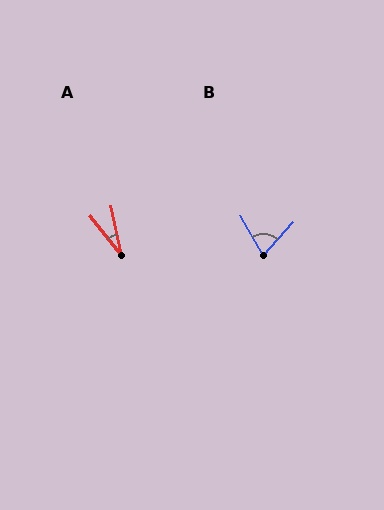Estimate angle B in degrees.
Approximately 72 degrees.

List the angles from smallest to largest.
A (27°), B (72°).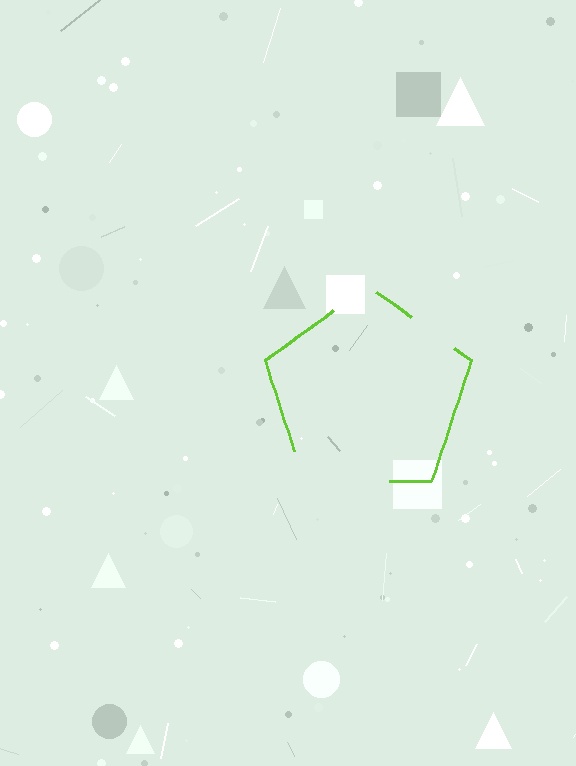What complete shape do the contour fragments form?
The contour fragments form a pentagon.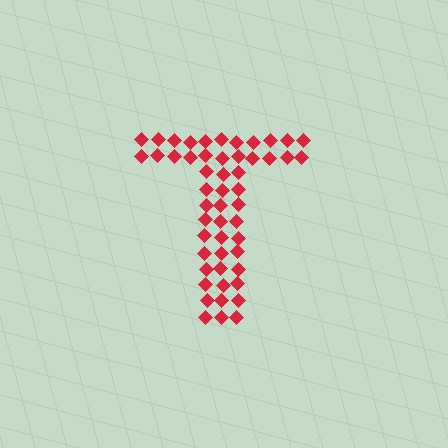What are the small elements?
The small elements are diamonds.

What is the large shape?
The large shape is the letter T.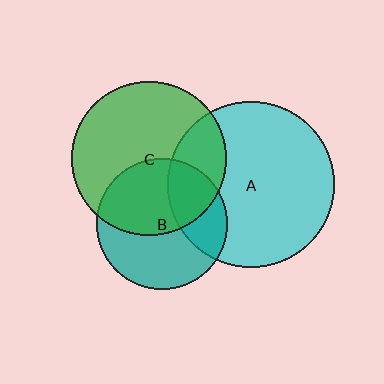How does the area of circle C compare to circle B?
Approximately 1.4 times.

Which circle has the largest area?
Circle A (cyan).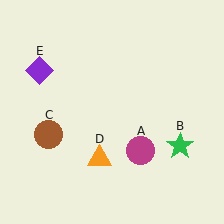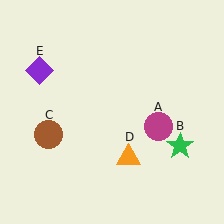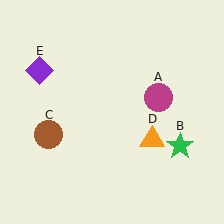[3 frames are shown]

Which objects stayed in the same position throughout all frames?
Green star (object B) and brown circle (object C) and purple diamond (object E) remained stationary.